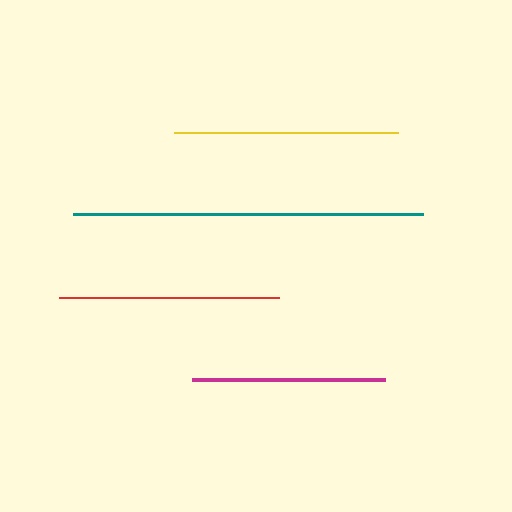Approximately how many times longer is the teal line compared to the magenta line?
The teal line is approximately 1.8 times the length of the magenta line.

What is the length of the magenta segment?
The magenta segment is approximately 193 pixels long.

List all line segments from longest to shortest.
From longest to shortest: teal, yellow, red, magenta.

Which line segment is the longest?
The teal line is the longest at approximately 350 pixels.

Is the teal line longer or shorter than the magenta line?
The teal line is longer than the magenta line.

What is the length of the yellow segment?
The yellow segment is approximately 224 pixels long.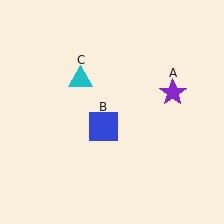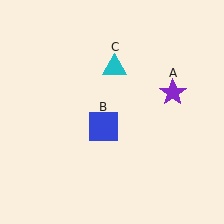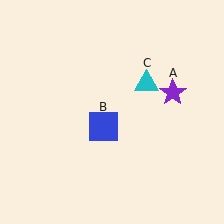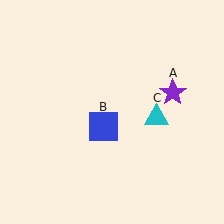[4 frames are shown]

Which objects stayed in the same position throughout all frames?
Purple star (object A) and blue square (object B) remained stationary.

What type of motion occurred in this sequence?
The cyan triangle (object C) rotated clockwise around the center of the scene.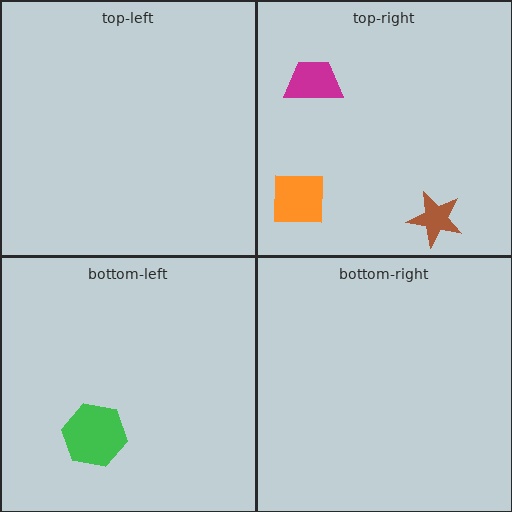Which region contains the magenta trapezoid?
The top-right region.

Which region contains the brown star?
The top-right region.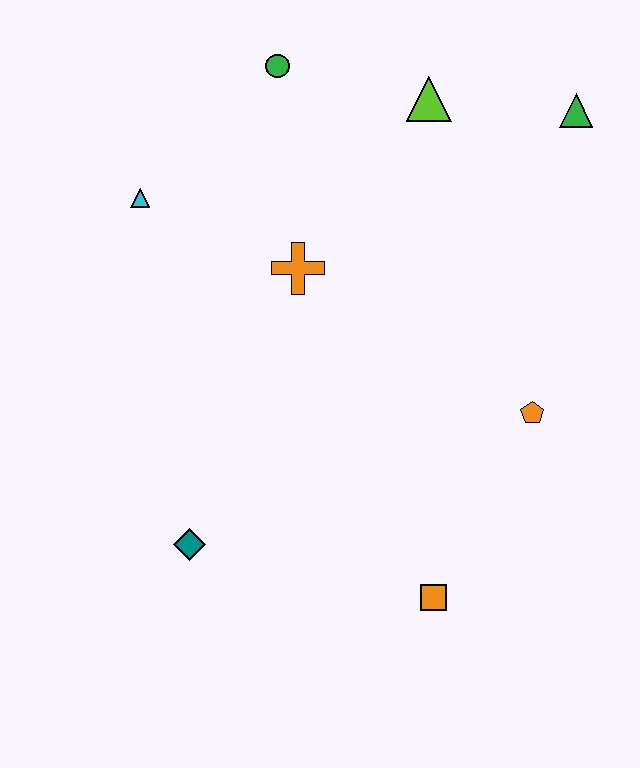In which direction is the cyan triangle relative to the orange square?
The cyan triangle is above the orange square.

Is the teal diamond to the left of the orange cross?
Yes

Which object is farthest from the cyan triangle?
The orange square is farthest from the cyan triangle.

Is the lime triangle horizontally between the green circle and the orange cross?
No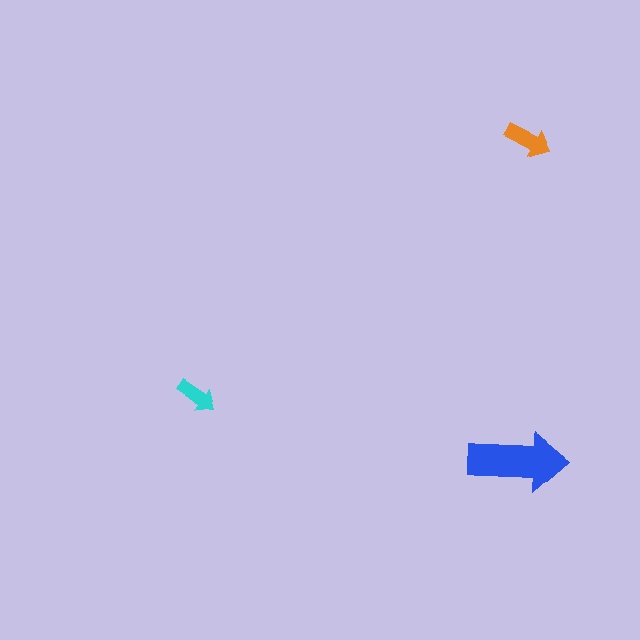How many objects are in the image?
There are 3 objects in the image.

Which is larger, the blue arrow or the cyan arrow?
The blue one.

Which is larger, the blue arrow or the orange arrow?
The blue one.